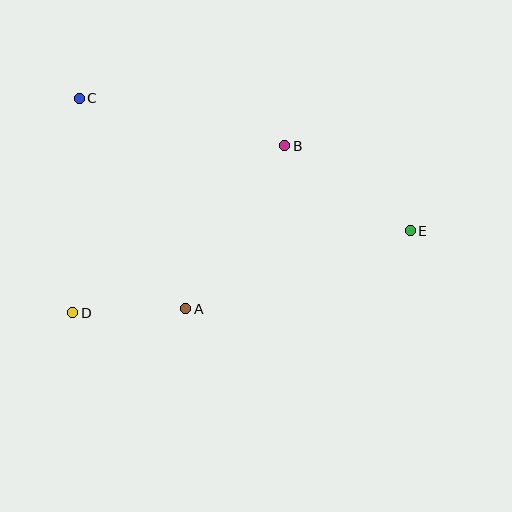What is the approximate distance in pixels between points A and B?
The distance between A and B is approximately 191 pixels.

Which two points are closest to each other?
Points A and D are closest to each other.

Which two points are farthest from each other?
Points C and E are farthest from each other.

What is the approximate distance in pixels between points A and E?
The distance between A and E is approximately 238 pixels.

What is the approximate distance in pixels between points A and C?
The distance between A and C is approximately 236 pixels.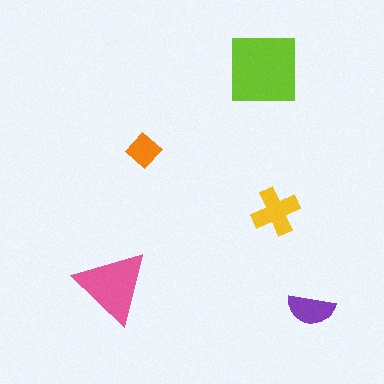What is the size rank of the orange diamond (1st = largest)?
5th.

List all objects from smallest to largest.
The orange diamond, the purple semicircle, the yellow cross, the pink triangle, the lime square.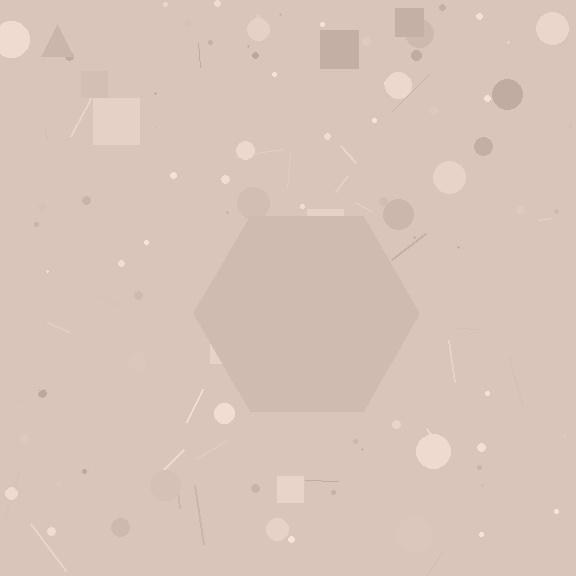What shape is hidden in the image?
A hexagon is hidden in the image.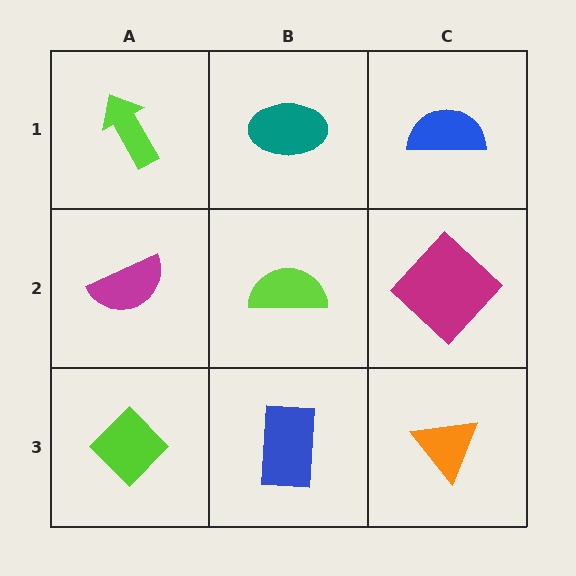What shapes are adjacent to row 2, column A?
A lime arrow (row 1, column A), a lime diamond (row 3, column A), a lime semicircle (row 2, column B).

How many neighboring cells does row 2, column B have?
4.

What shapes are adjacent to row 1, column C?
A magenta diamond (row 2, column C), a teal ellipse (row 1, column B).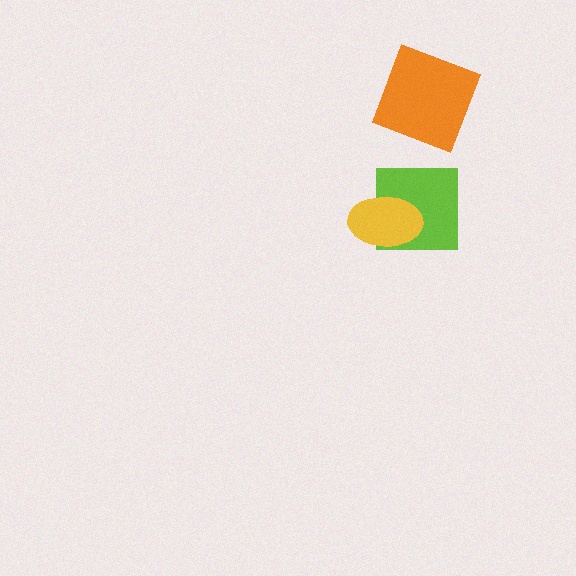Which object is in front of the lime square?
The yellow ellipse is in front of the lime square.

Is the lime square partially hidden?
Yes, it is partially covered by another shape.